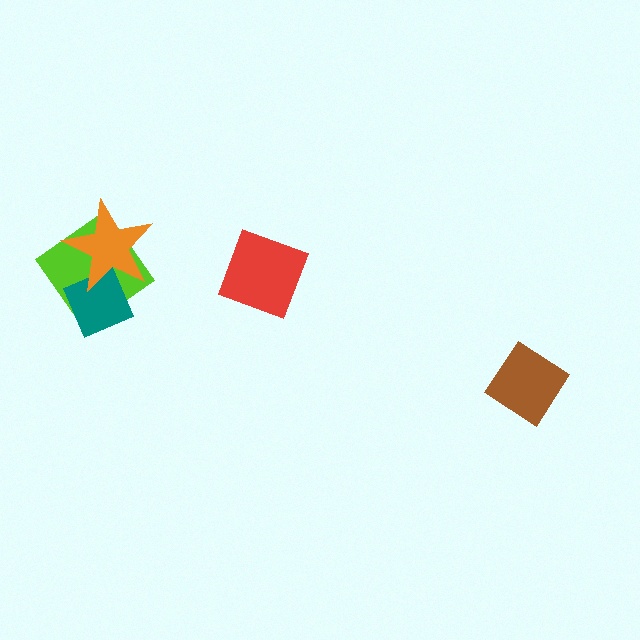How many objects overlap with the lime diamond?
2 objects overlap with the lime diamond.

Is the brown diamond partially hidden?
No, no other shape covers it.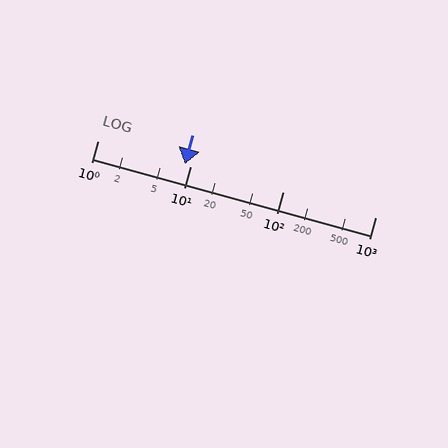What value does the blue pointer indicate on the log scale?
The pointer indicates approximately 8.7.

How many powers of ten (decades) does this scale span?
The scale spans 3 decades, from 1 to 1000.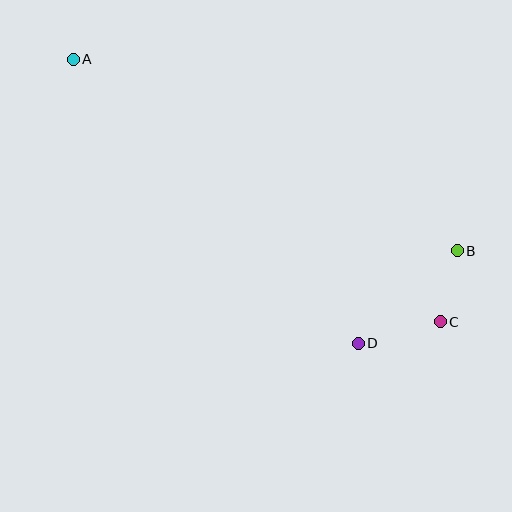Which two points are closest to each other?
Points B and C are closest to each other.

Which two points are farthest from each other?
Points A and C are farthest from each other.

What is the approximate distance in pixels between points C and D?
The distance between C and D is approximately 85 pixels.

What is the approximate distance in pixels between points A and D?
The distance between A and D is approximately 402 pixels.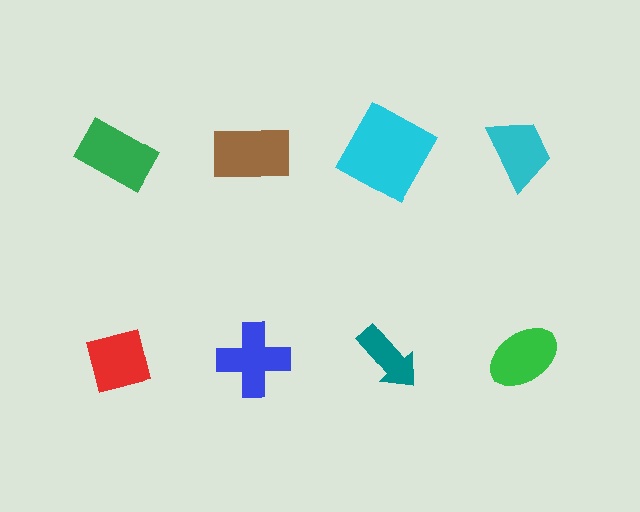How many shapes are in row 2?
4 shapes.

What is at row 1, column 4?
A cyan trapezoid.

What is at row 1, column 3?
A cyan square.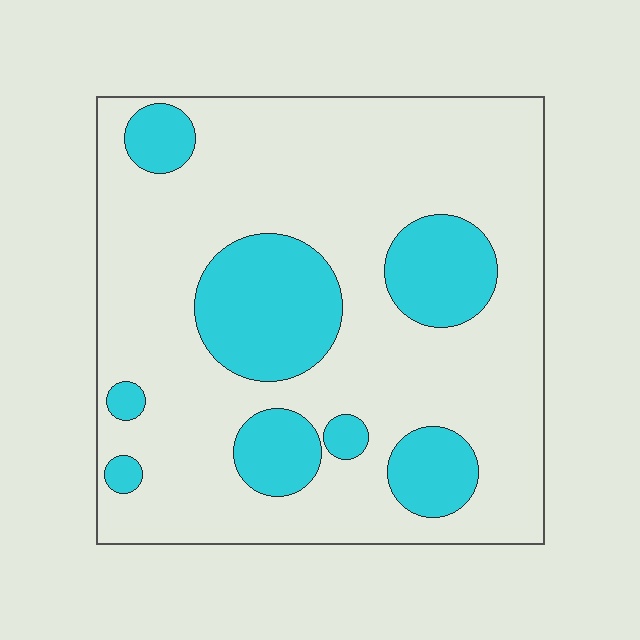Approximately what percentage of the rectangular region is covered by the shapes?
Approximately 25%.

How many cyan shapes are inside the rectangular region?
8.